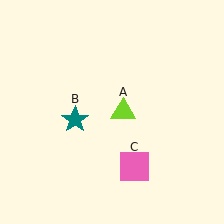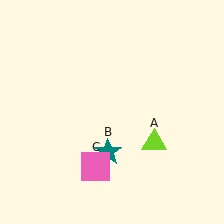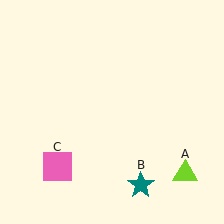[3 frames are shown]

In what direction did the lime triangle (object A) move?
The lime triangle (object A) moved down and to the right.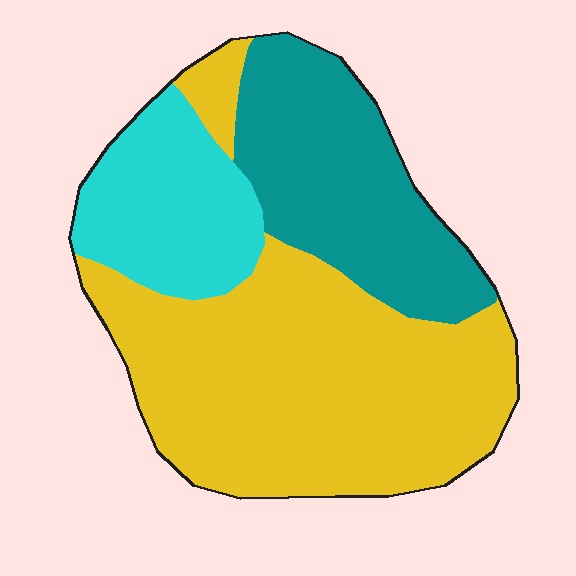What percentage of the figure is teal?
Teal takes up between a sixth and a third of the figure.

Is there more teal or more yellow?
Yellow.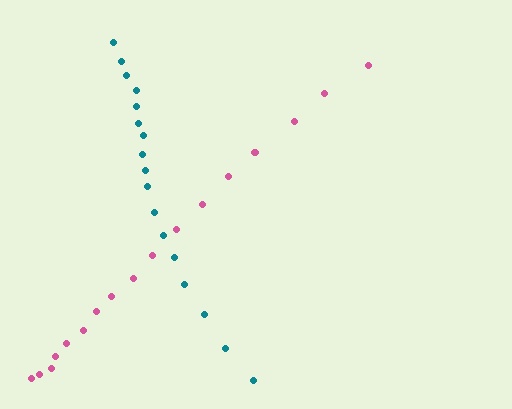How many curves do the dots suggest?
There are 2 distinct paths.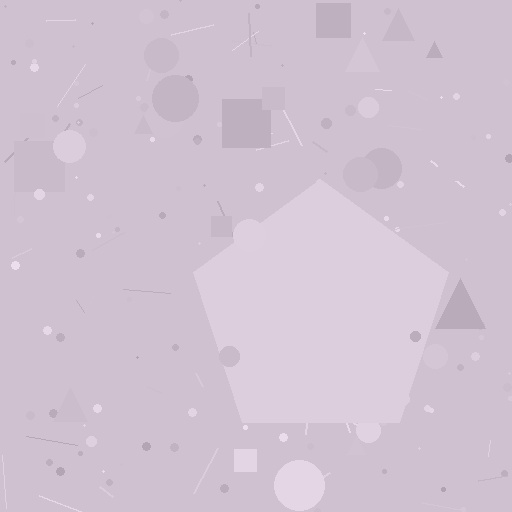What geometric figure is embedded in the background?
A pentagon is embedded in the background.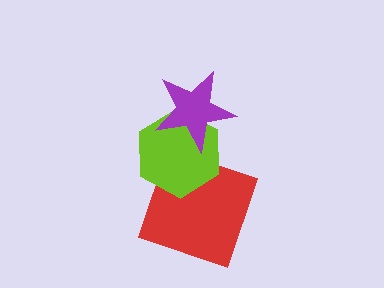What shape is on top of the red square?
The lime hexagon is on top of the red square.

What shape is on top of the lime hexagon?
The purple star is on top of the lime hexagon.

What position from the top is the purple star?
The purple star is 1st from the top.